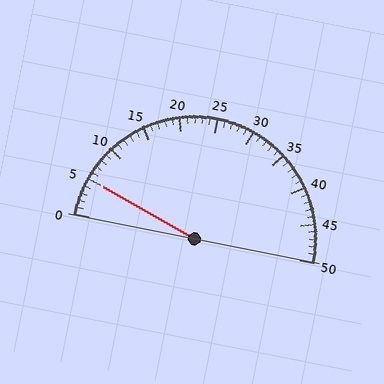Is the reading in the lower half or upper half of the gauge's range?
The reading is in the lower half of the range (0 to 50).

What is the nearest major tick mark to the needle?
The nearest major tick mark is 5.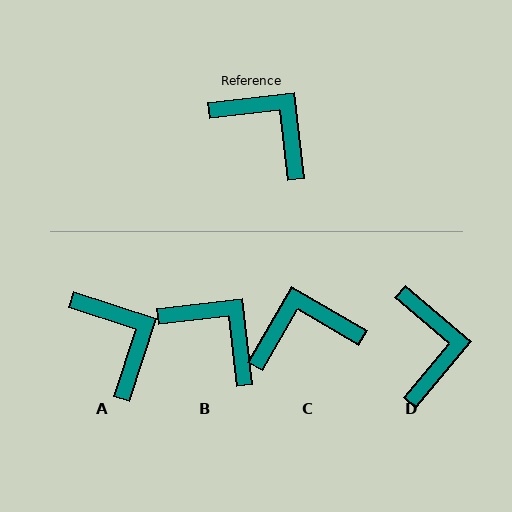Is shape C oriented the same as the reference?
No, it is off by about 53 degrees.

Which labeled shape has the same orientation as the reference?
B.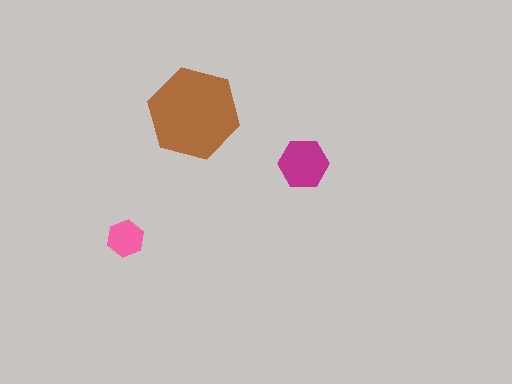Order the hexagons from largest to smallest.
the brown one, the magenta one, the pink one.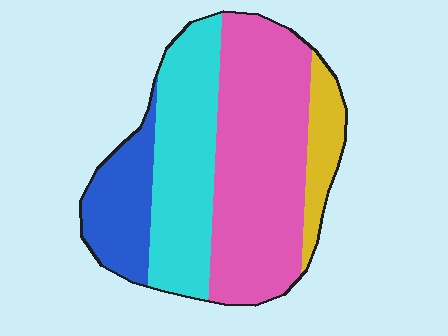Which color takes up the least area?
Yellow, at roughly 10%.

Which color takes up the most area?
Pink, at roughly 45%.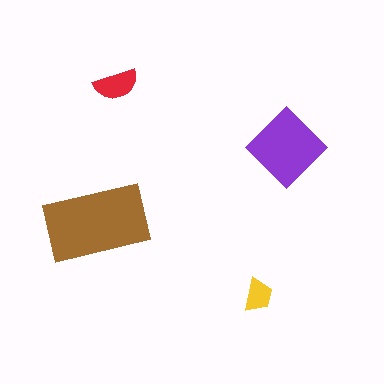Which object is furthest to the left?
The brown rectangle is leftmost.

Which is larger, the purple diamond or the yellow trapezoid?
The purple diamond.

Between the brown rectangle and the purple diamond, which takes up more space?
The brown rectangle.